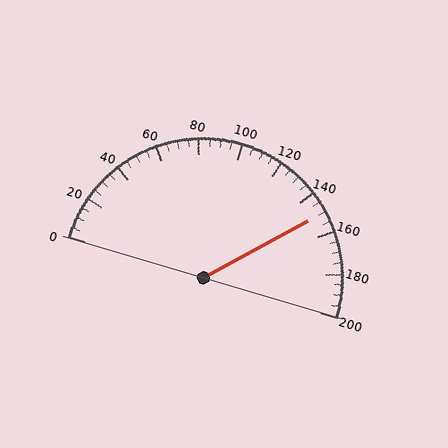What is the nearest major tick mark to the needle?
The nearest major tick mark is 160.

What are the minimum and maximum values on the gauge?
The gauge ranges from 0 to 200.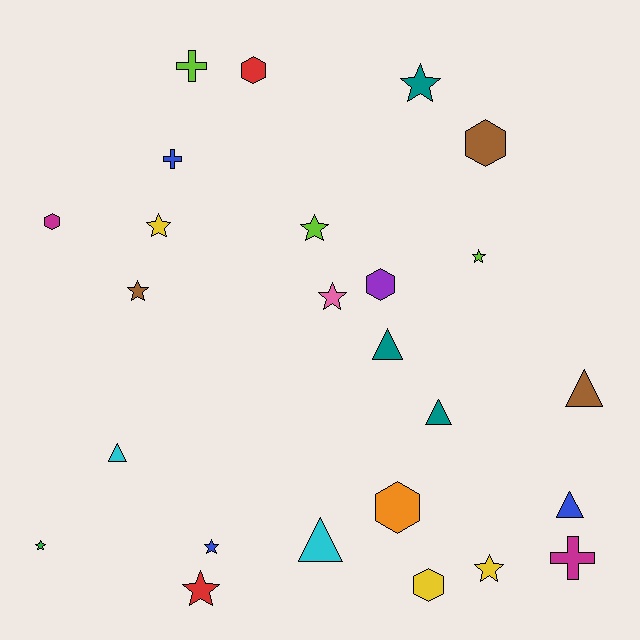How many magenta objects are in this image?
There are 2 magenta objects.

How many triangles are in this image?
There are 6 triangles.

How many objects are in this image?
There are 25 objects.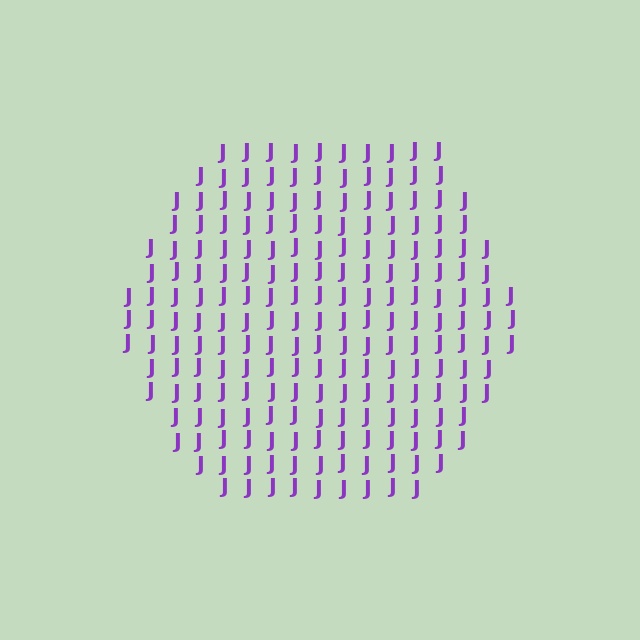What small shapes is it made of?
It is made of small letter J's.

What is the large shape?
The large shape is a hexagon.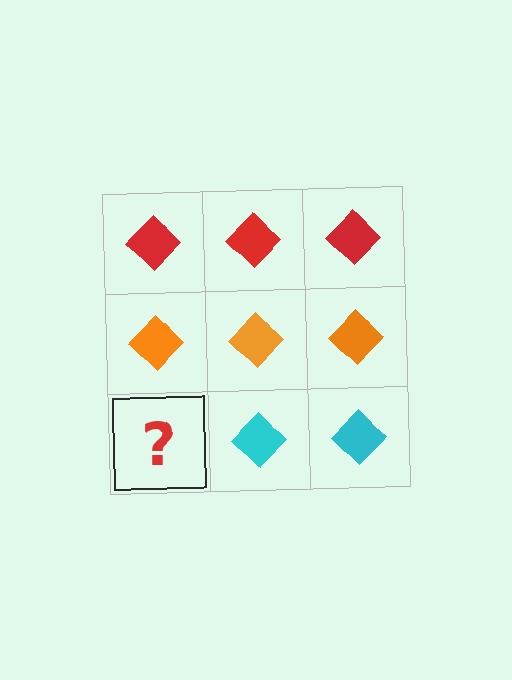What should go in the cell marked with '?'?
The missing cell should contain a cyan diamond.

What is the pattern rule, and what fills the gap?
The rule is that each row has a consistent color. The gap should be filled with a cyan diamond.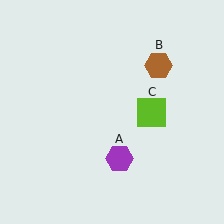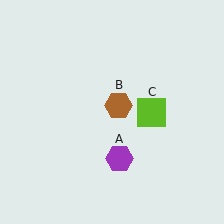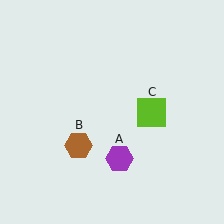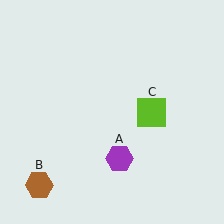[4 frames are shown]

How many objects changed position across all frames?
1 object changed position: brown hexagon (object B).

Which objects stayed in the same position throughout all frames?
Purple hexagon (object A) and lime square (object C) remained stationary.